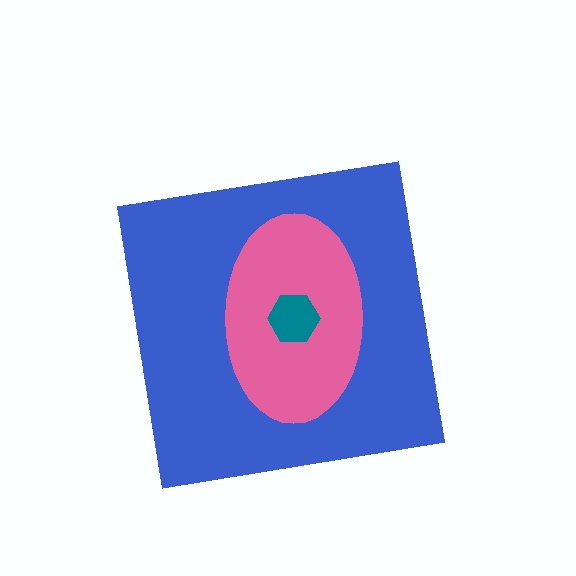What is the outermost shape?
The blue square.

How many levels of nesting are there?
3.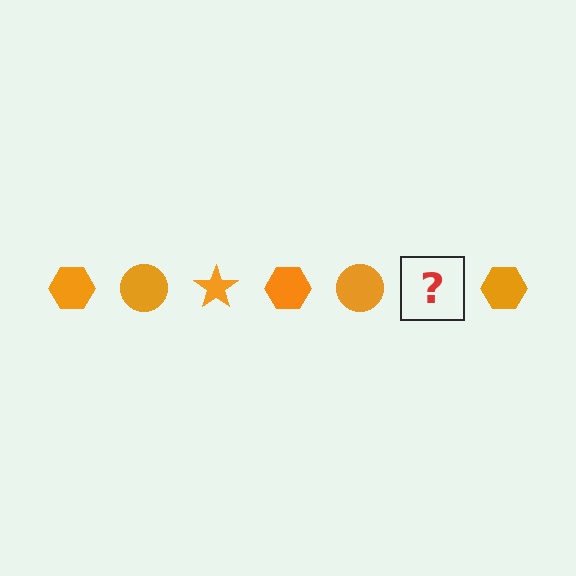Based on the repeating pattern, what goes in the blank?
The blank should be an orange star.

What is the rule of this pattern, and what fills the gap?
The rule is that the pattern cycles through hexagon, circle, star shapes in orange. The gap should be filled with an orange star.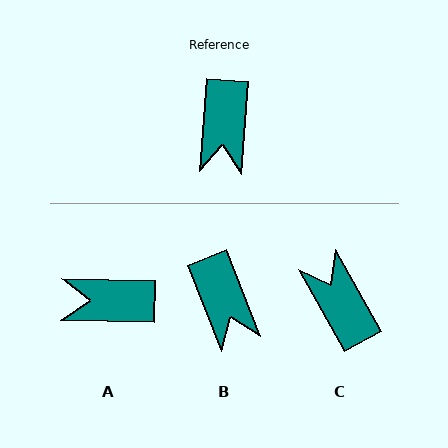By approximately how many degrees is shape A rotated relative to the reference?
Approximately 87 degrees clockwise.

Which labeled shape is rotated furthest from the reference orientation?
C, about 147 degrees away.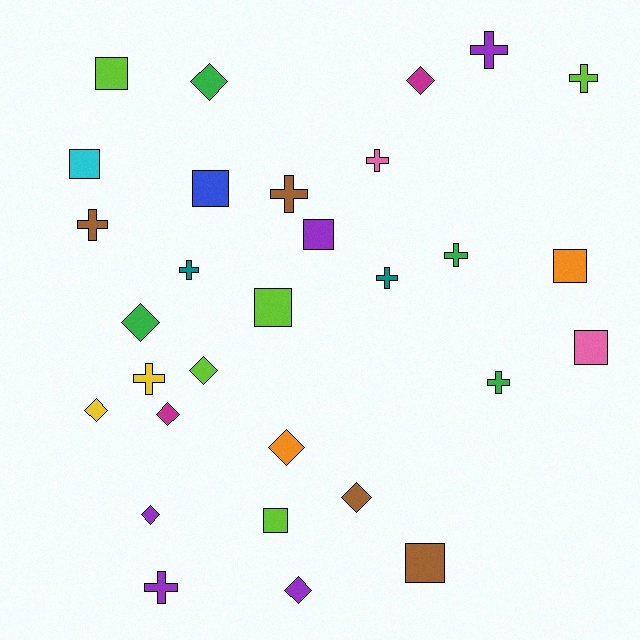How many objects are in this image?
There are 30 objects.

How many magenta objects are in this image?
There are 2 magenta objects.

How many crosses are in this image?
There are 11 crosses.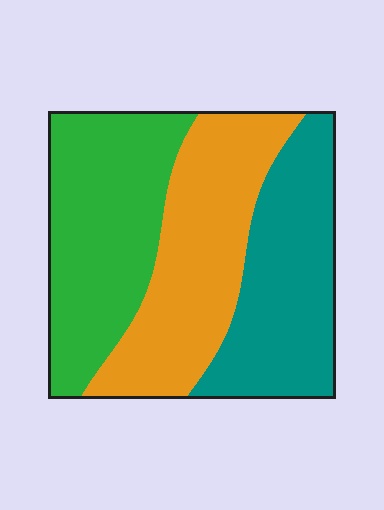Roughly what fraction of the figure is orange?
Orange covers around 35% of the figure.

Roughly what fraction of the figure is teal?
Teal covers roughly 30% of the figure.